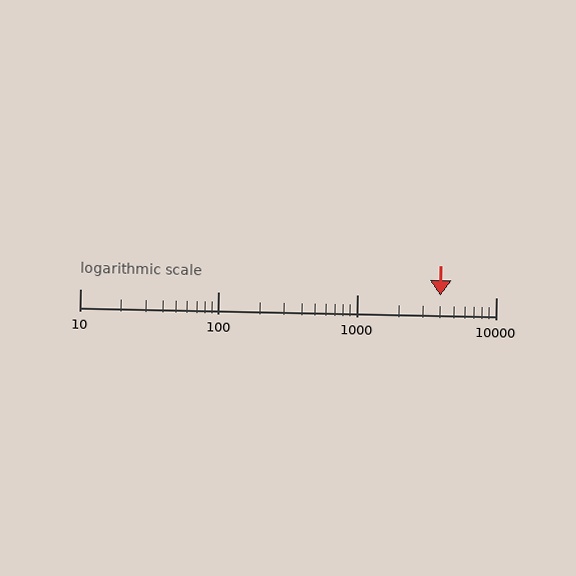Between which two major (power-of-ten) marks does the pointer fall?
The pointer is between 1000 and 10000.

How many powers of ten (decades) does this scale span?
The scale spans 3 decades, from 10 to 10000.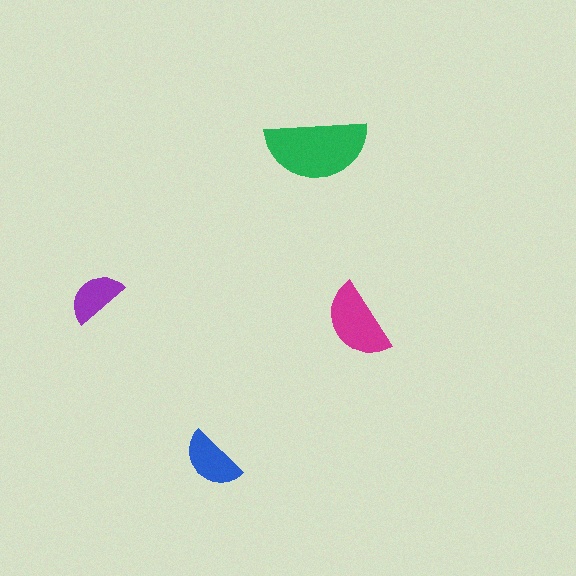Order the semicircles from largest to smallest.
the green one, the magenta one, the blue one, the purple one.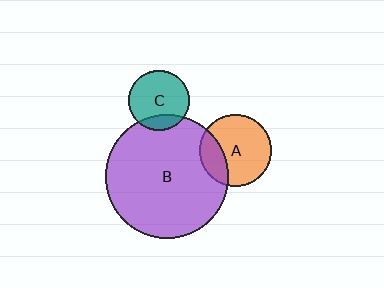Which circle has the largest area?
Circle B (purple).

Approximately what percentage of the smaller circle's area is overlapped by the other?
Approximately 25%.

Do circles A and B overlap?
Yes.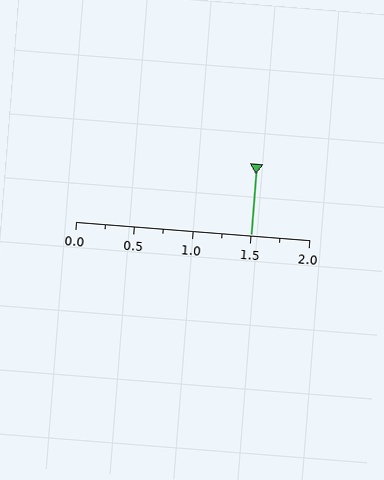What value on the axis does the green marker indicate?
The marker indicates approximately 1.5.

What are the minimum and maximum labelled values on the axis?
The axis runs from 0.0 to 2.0.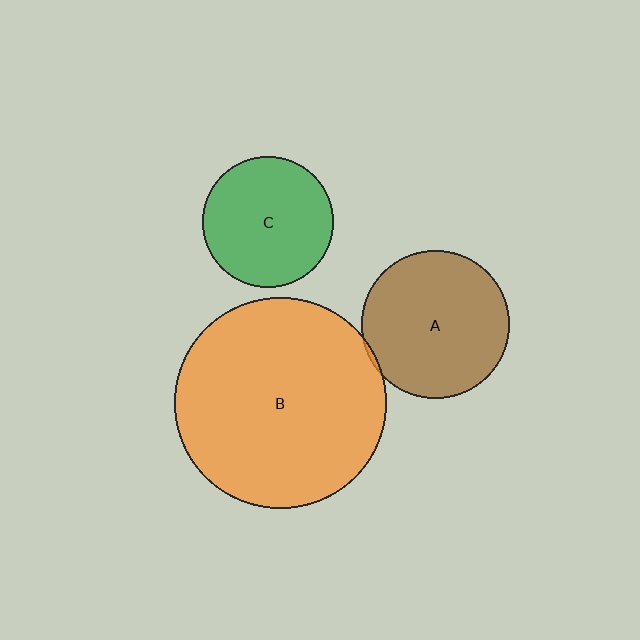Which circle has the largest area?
Circle B (orange).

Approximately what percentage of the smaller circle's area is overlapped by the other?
Approximately 5%.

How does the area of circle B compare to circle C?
Approximately 2.6 times.